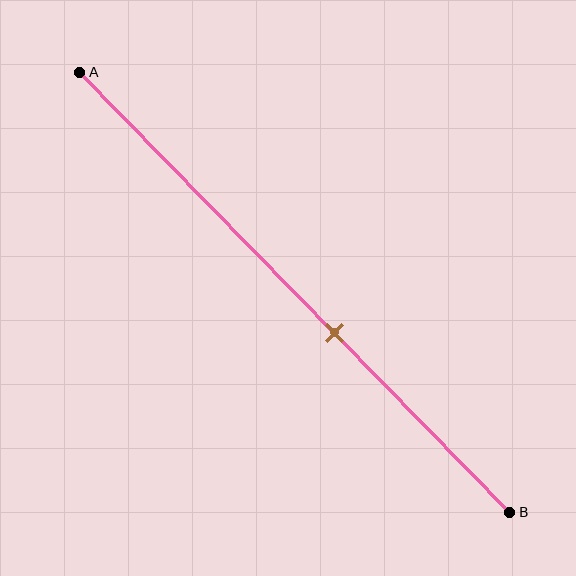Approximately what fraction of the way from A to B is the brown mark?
The brown mark is approximately 60% of the way from A to B.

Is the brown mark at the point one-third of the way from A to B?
No, the mark is at about 60% from A, not at the 33% one-third point.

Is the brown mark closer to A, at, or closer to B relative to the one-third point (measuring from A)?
The brown mark is closer to point B than the one-third point of segment AB.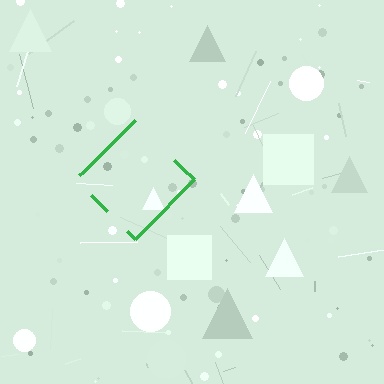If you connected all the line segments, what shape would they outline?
They would outline a diamond.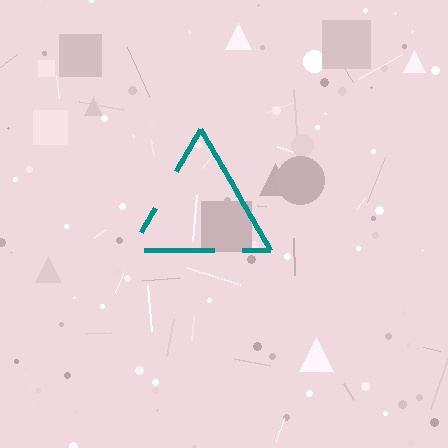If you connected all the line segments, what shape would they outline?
They would outline a triangle.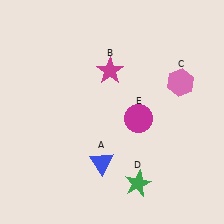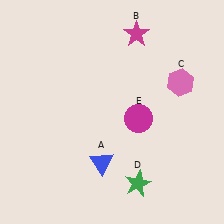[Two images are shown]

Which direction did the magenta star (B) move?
The magenta star (B) moved up.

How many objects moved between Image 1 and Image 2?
1 object moved between the two images.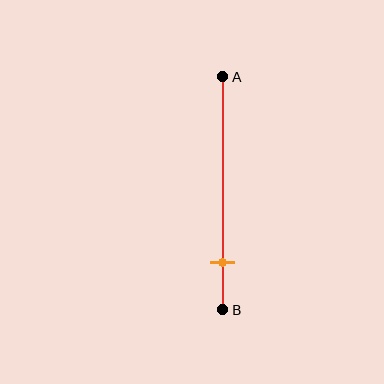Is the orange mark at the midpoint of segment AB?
No, the mark is at about 80% from A, not at the 50% midpoint.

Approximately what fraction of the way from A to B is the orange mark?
The orange mark is approximately 80% of the way from A to B.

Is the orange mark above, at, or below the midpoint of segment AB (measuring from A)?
The orange mark is below the midpoint of segment AB.